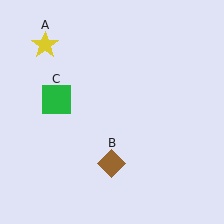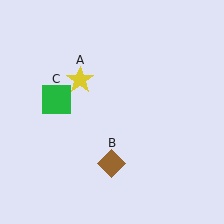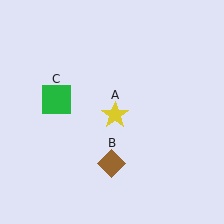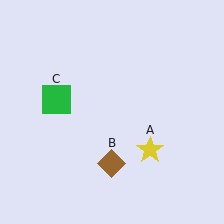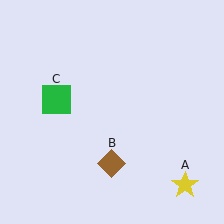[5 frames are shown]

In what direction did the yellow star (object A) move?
The yellow star (object A) moved down and to the right.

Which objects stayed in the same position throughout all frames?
Brown diamond (object B) and green square (object C) remained stationary.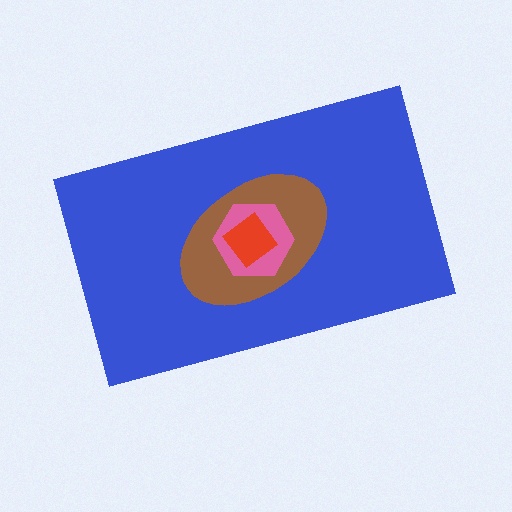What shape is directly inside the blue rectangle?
The brown ellipse.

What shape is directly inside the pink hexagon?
The red diamond.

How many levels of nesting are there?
4.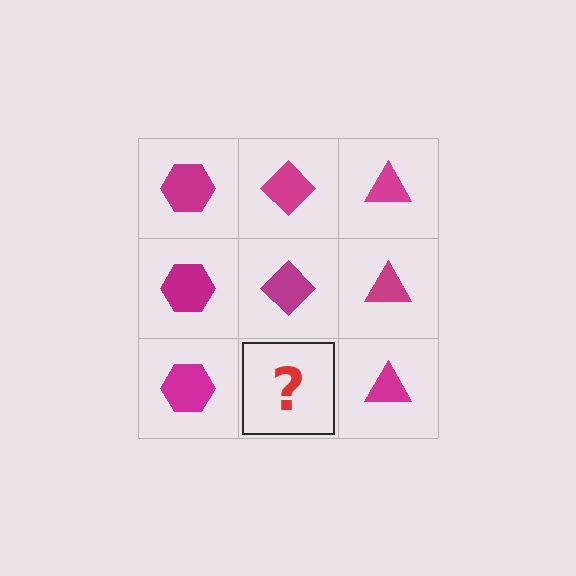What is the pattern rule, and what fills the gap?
The rule is that each column has a consistent shape. The gap should be filled with a magenta diamond.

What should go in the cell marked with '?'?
The missing cell should contain a magenta diamond.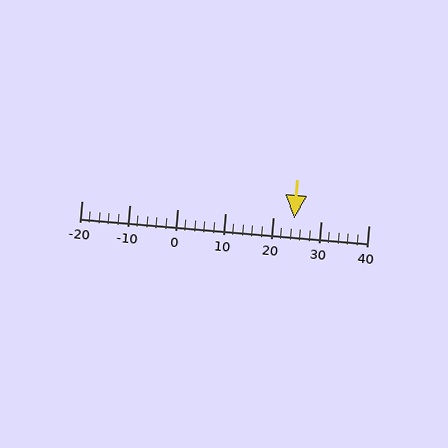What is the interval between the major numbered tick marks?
The major tick marks are spaced 10 units apart.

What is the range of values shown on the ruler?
The ruler shows values from -20 to 40.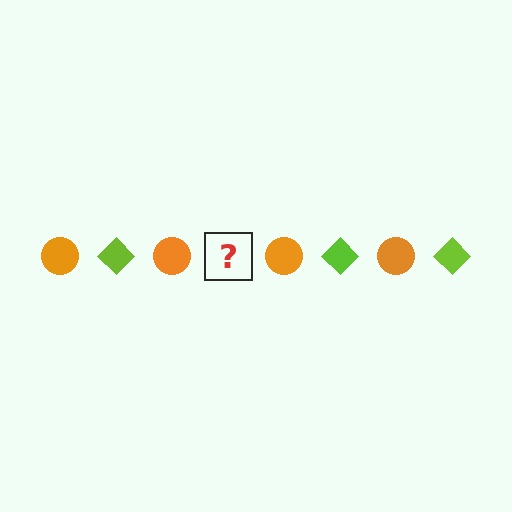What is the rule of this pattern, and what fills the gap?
The rule is that the pattern alternates between orange circle and lime diamond. The gap should be filled with a lime diamond.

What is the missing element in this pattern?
The missing element is a lime diamond.